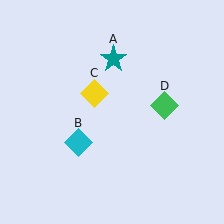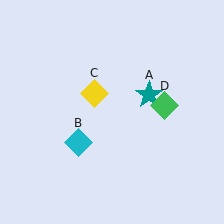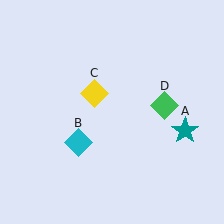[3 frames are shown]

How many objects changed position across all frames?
1 object changed position: teal star (object A).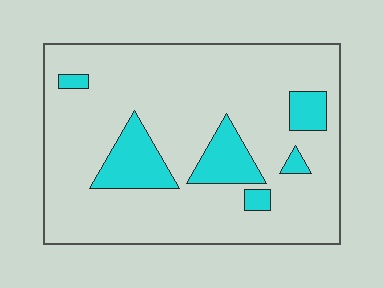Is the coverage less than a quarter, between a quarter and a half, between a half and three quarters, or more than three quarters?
Less than a quarter.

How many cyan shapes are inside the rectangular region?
6.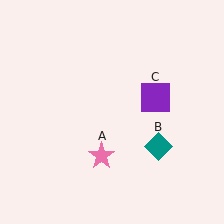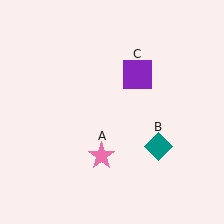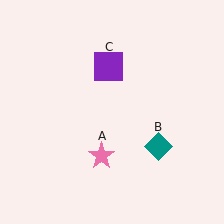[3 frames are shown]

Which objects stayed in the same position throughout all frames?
Pink star (object A) and teal diamond (object B) remained stationary.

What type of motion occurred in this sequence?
The purple square (object C) rotated counterclockwise around the center of the scene.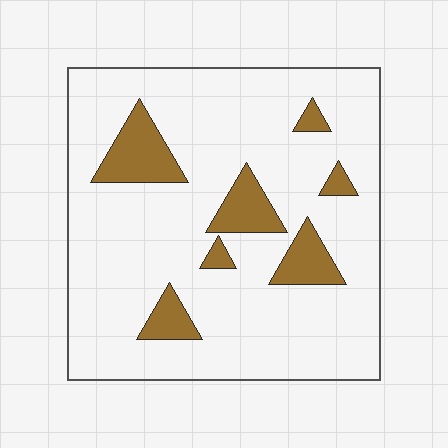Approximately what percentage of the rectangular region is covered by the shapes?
Approximately 15%.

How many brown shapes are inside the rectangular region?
7.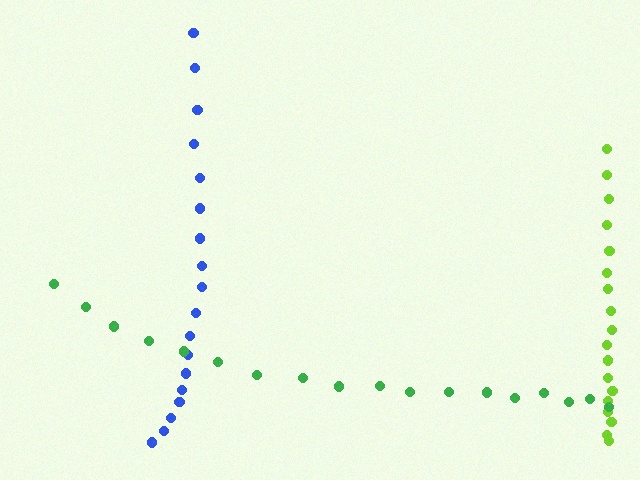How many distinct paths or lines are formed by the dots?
There are 3 distinct paths.